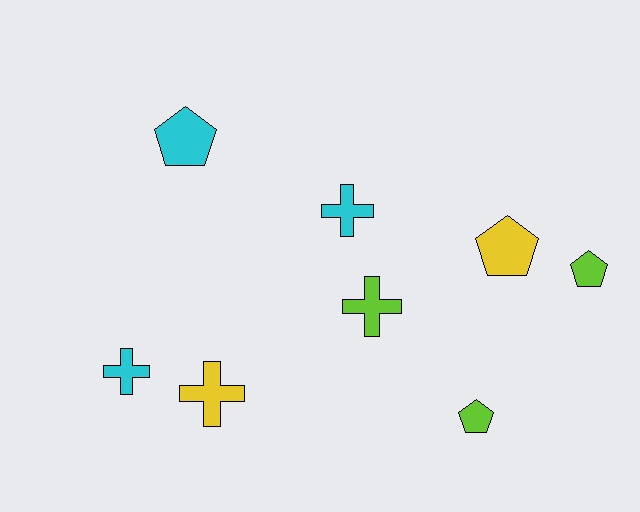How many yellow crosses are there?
There is 1 yellow cross.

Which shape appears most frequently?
Cross, with 4 objects.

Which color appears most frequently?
Lime, with 3 objects.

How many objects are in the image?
There are 8 objects.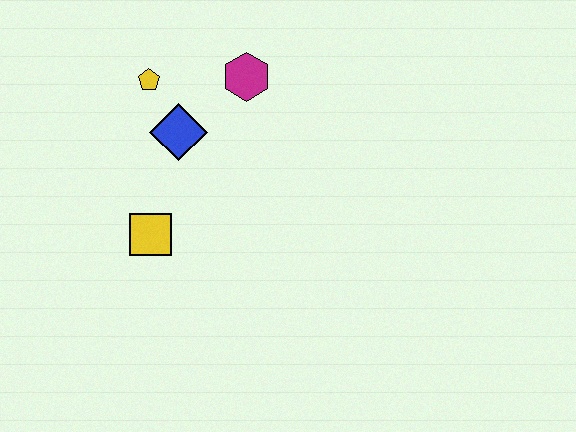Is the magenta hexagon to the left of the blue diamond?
No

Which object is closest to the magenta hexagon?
The blue diamond is closest to the magenta hexagon.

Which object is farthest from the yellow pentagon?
The yellow square is farthest from the yellow pentagon.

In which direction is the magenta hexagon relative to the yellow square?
The magenta hexagon is above the yellow square.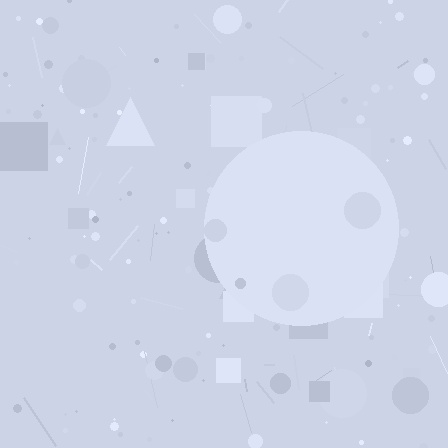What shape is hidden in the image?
A circle is hidden in the image.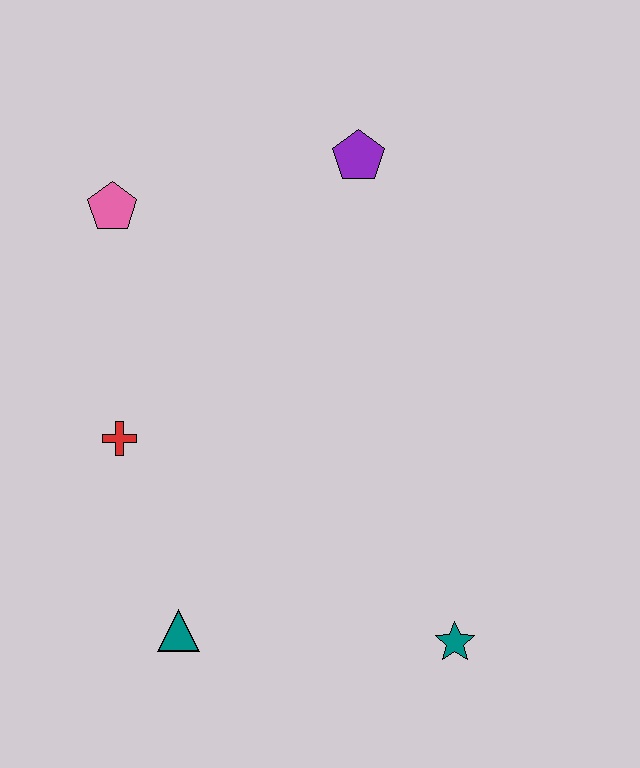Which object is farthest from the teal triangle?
The purple pentagon is farthest from the teal triangle.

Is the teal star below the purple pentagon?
Yes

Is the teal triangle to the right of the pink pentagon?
Yes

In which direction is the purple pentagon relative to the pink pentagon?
The purple pentagon is to the right of the pink pentagon.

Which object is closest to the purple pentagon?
The pink pentagon is closest to the purple pentagon.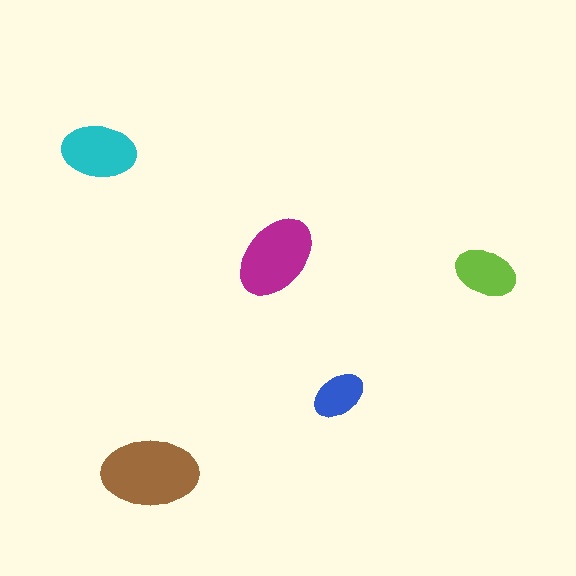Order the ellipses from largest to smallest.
the brown one, the magenta one, the cyan one, the lime one, the blue one.